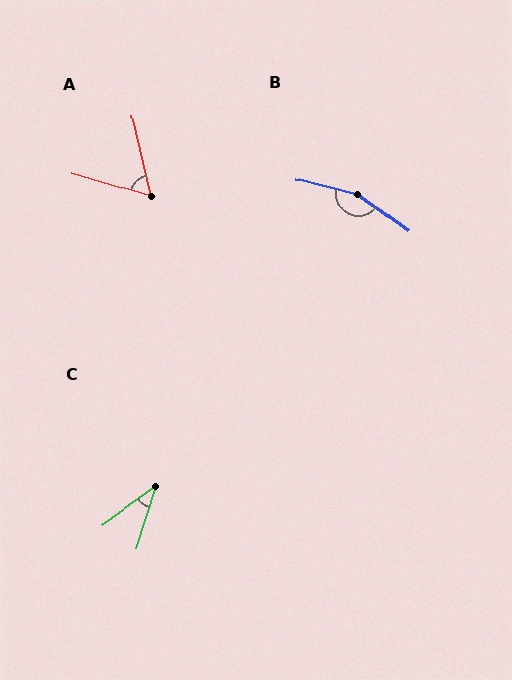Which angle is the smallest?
C, at approximately 38 degrees.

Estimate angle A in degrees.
Approximately 60 degrees.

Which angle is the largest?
B, at approximately 157 degrees.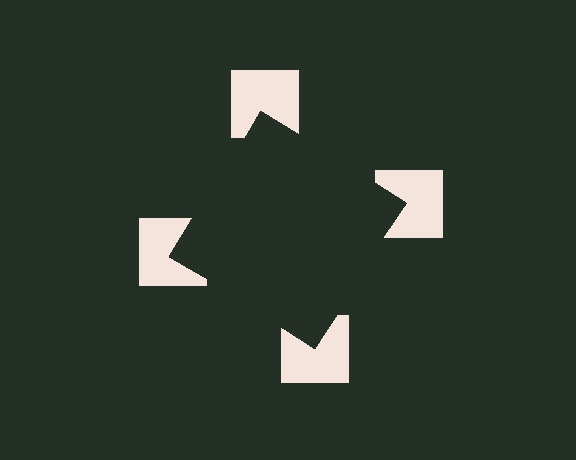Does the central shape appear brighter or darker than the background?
It typically appears slightly darker than the background, even though no actual brightness change is drawn.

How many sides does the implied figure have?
4 sides.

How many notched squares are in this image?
There are 4 — one at each vertex of the illusory square.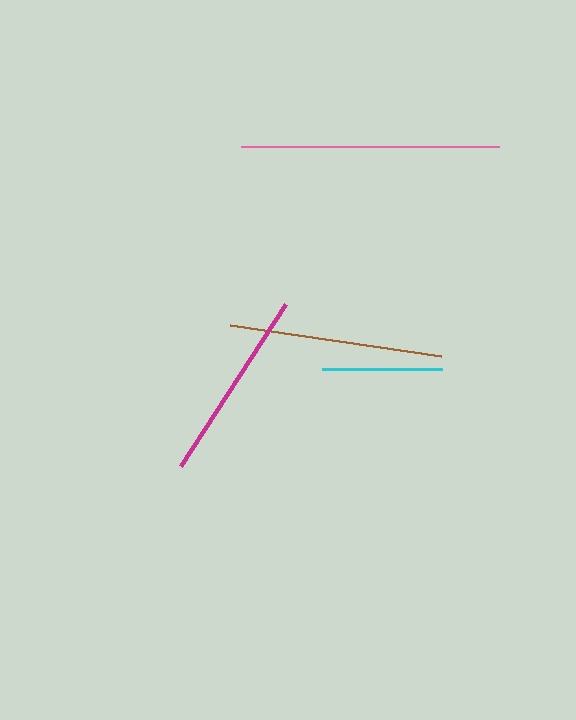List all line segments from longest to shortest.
From longest to shortest: pink, brown, magenta, cyan.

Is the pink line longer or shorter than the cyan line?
The pink line is longer than the cyan line.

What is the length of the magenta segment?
The magenta segment is approximately 194 pixels long.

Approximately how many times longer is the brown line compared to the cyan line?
The brown line is approximately 1.8 times the length of the cyan line.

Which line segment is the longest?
The pink line is the longest at approximately 258 pixels.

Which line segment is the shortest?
The cyan line is the shortest at approximately 120 pixels.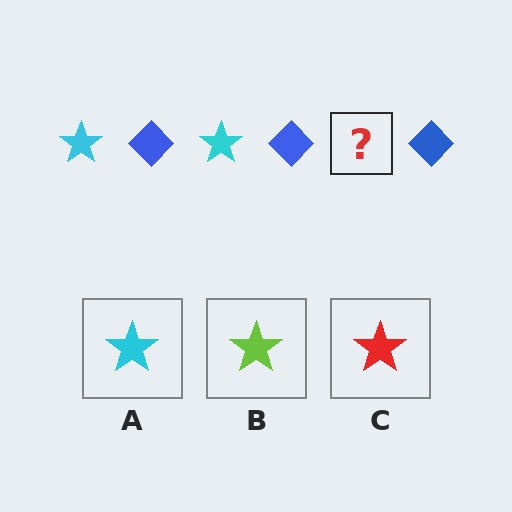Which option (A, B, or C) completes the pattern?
A.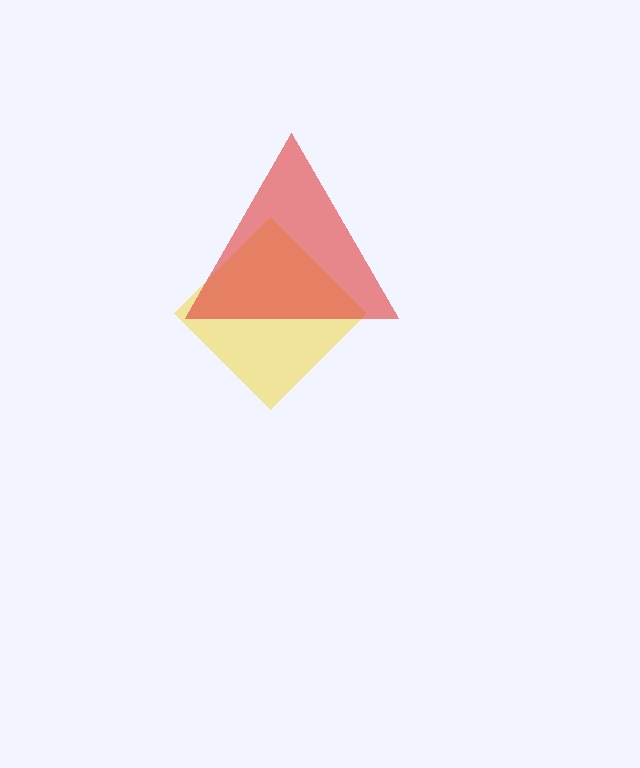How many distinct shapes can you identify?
There are 2 distinct shapes: a yellow diamond, a red triangle.